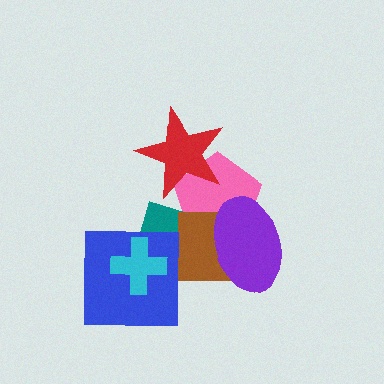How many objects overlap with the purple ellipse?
3 objects overlap with the purple ellipse.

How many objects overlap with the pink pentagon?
4 objects overlap with the pink pentagon.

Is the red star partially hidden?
No, no other shape covers it.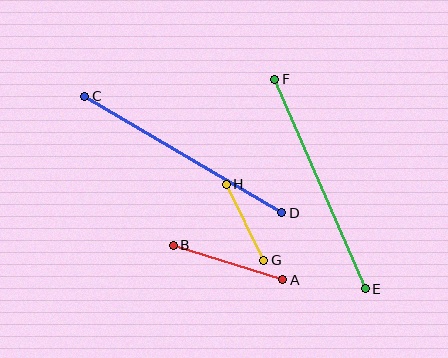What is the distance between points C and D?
The distance is approximately 229 pixels.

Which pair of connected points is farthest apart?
Points C and D are farthest apart.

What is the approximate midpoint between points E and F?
The midpoint is at approximately (320, 184) pixels.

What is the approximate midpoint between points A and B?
The midpoint is at approximately (228, 263) pixels.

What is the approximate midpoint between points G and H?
The midpoint is at approximately (245, 222) pixels.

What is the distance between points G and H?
The distance is approximately 84 pixels.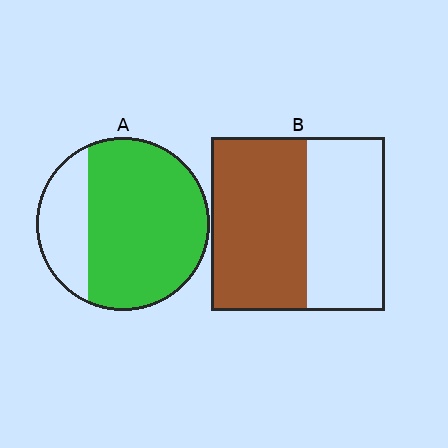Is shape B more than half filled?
Yes.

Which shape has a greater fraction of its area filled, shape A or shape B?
Shape A.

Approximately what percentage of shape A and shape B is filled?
A is approximately 75% and B is approximately 55%.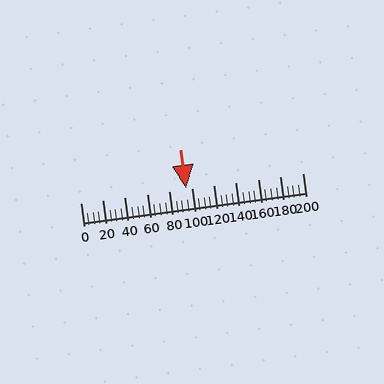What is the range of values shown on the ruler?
The ruler shows values from 0 to 200.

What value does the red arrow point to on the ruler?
The red arrow points to approximately 95.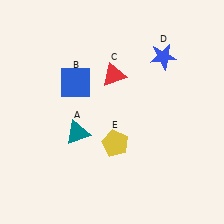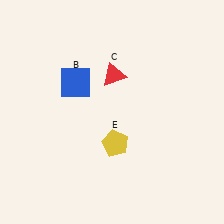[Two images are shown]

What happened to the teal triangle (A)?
The teal triangle (A) was removed in Image 2. It was in the bottom-left area of Image 1.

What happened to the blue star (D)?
The blue star (D) was removed in Image 2. It was in the top-right area of Image 1.